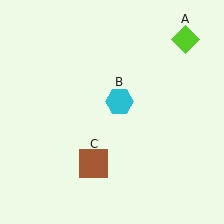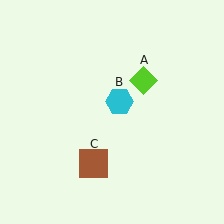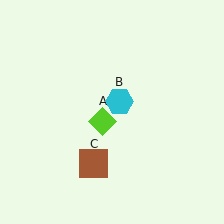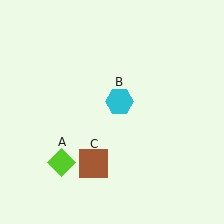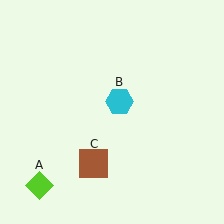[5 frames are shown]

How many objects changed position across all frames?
1 object changed position: lime diamond (object A).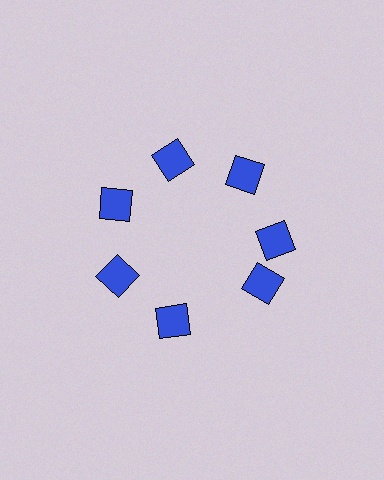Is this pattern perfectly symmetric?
No. The 7 blue diamonds are arranged in a ring, but one element near the 5 o'clock position is rotated out of alignment along the ring, breaking the 7-fold rotational symmetry.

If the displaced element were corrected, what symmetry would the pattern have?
It would have 7-fold rotational symmetry — the pattern would map onto itself every 51 degrees.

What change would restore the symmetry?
The symmetry would be restored by rotating it back into even spacing with its neighbors so that all 7 diamonds sit at equal angles and equal distance from the center.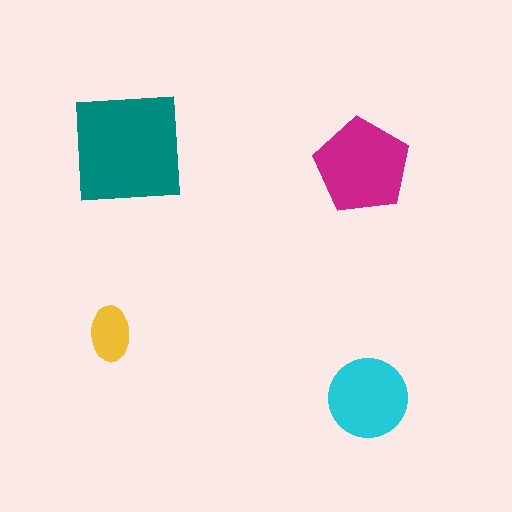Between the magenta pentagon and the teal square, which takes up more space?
The teal square.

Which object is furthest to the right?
The cyan circle is rightmost.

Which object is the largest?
The teal square.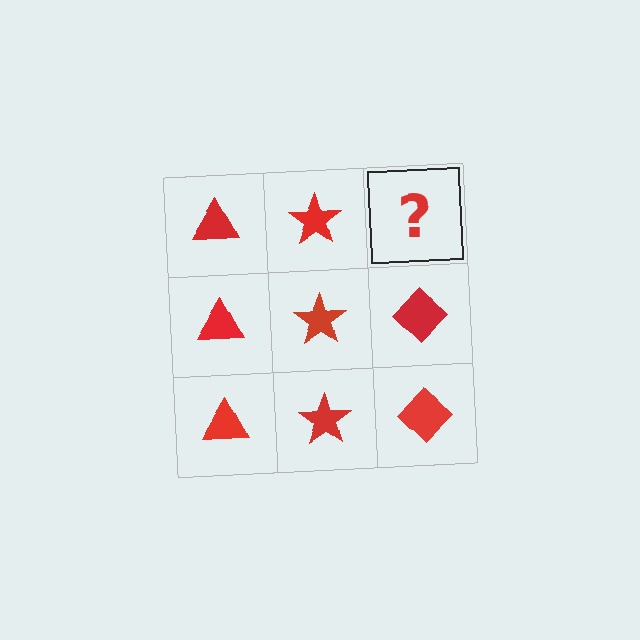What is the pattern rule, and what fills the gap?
The rule is that each column has a consistent shape. The gap should be filled with a red diamond.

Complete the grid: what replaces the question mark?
The question mark should be replaced with a red diamond.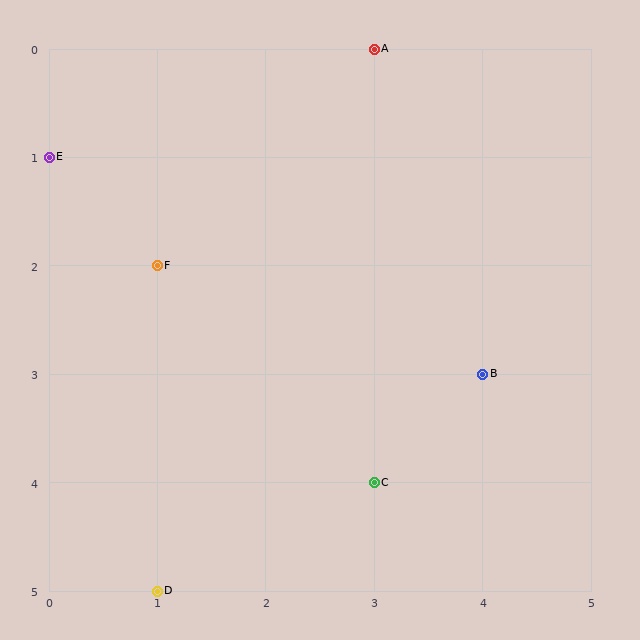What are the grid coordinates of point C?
Point C is at grid coordinates (3, 4).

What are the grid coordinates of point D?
Point D is at grid coordinates (1, 5).